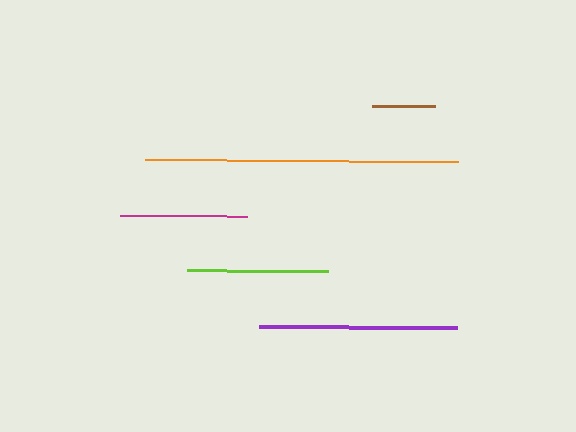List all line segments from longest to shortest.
From longest to shortest: orange, purple, lime, magenta, brown.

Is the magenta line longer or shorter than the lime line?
The lime line is longer than the magenta line.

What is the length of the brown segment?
The brown segment is approximately 64 pixels long.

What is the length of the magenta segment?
The magenta segment is approximately 127 pixels long.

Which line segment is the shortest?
The brown line is the shortest at approximately 64 pixels.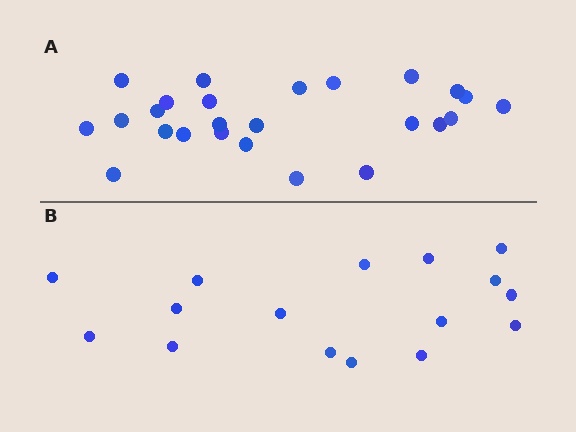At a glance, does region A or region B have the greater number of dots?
Region A (the top region) has more dots.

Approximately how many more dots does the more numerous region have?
Region A has roughly 8 or so more dots than region B.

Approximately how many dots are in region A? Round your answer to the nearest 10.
About 20 dots. (The exact count is 25, which rounds to 20.)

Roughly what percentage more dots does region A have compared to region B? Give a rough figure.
About 55% more.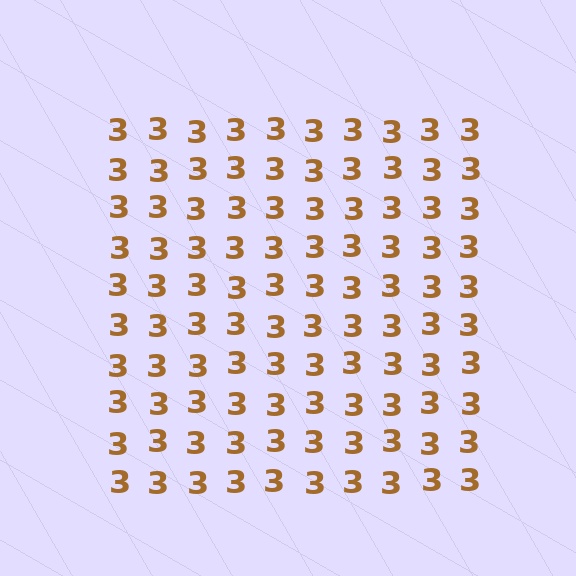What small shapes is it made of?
It is made of small digit 3's.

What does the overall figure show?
The overall figure shows a square.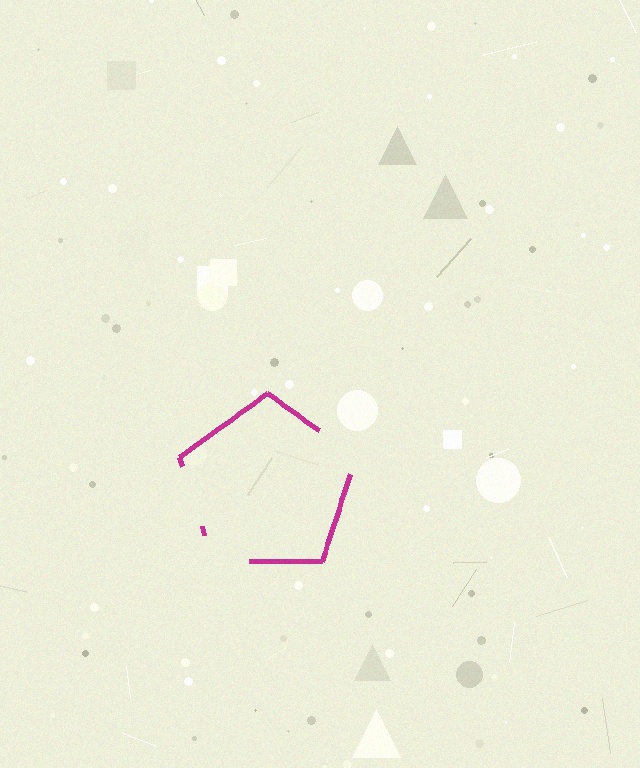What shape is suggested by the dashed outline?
The dashed outline suggests a pentagon.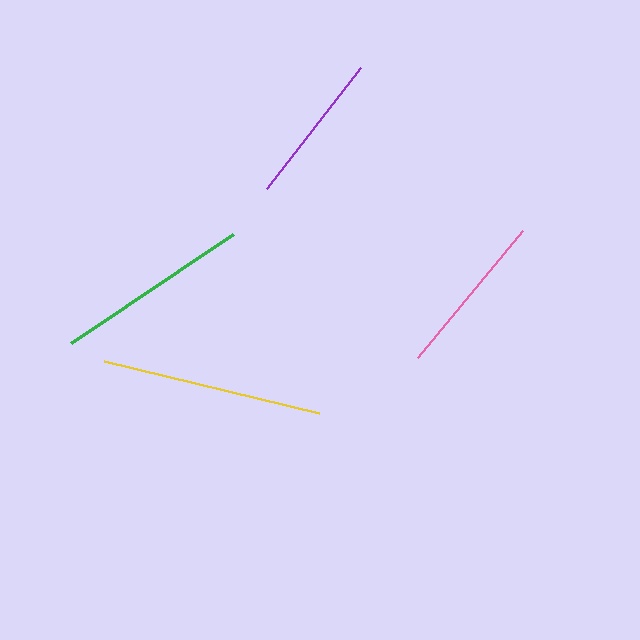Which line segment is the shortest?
The purple line is the shortest at approximately 153 pixels.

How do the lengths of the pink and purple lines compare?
The pink and purple lines are approximately the same length.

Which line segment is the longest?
The yellow line is the longest at approximately 221 pixels.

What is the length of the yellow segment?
The yellow segment is approximately 221 pixels long.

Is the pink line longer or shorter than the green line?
The green line is longer than the pink line.